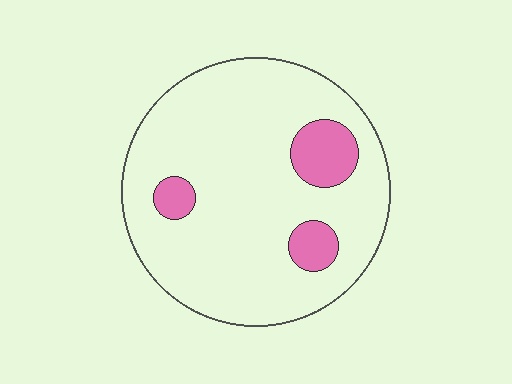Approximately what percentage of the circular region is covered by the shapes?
Approximately 15%.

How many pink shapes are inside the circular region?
3.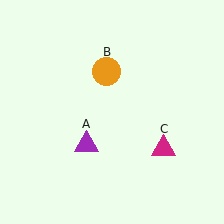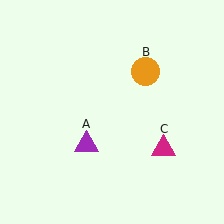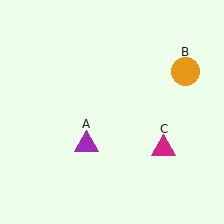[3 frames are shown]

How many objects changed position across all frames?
1 object changed position: orange circle (object B).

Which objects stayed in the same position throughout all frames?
Purple triangle (object A) and magenta triangle (object C) remained stationary.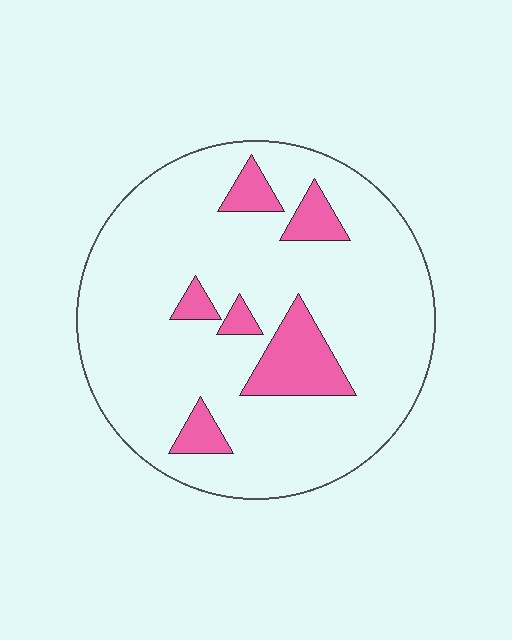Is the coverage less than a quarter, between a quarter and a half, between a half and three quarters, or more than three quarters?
Less than a quarter.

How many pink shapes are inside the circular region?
6.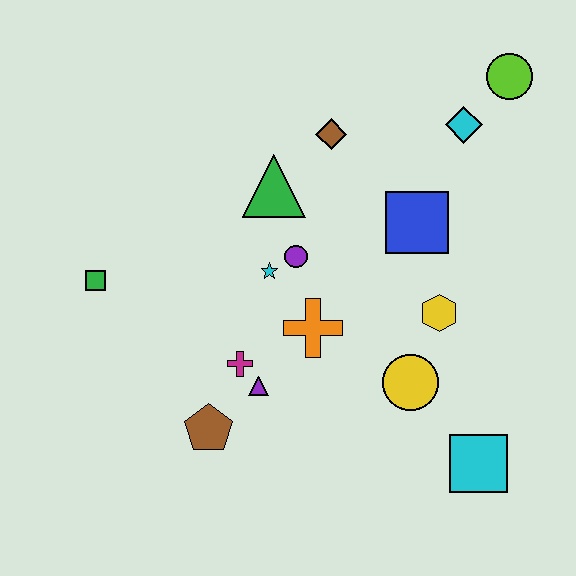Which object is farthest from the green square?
The lime circle is farthest from the green square.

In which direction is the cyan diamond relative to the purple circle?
The cyan diamond is to the right of the purple circle.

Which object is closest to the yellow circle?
The yellow hexagon is closest to the yellow circle.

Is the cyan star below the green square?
No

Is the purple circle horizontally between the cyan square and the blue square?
No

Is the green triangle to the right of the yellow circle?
No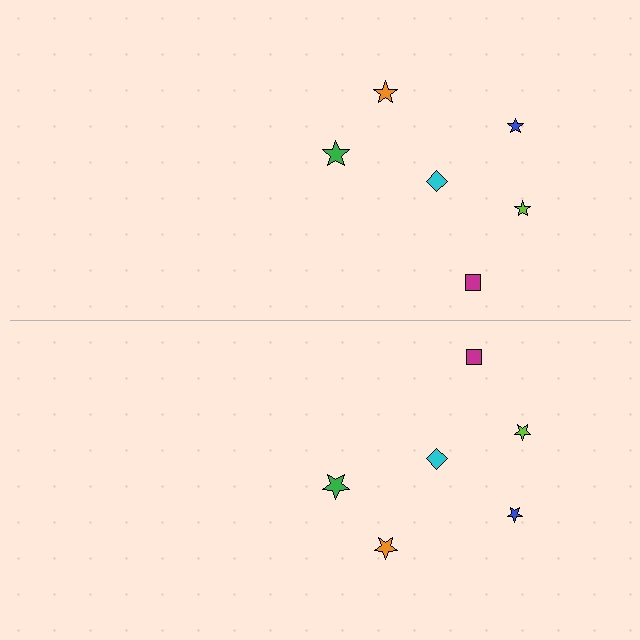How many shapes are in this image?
There are 12 shapes in this image.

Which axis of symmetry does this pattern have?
The pattern has a horizontal axis of symmetry running through the center of the image.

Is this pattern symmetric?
Yes, this pattern has bilateral (reflection) symmetry.